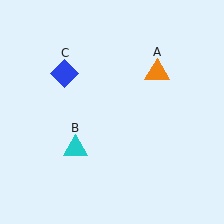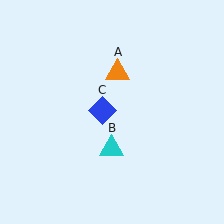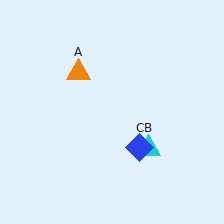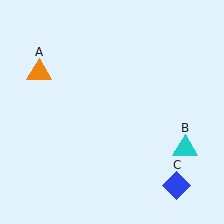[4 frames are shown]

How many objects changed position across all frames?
3 objects changed position: orange triangle (object A), cyan triangle (object B), blue diamond (object C).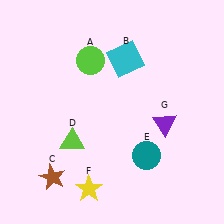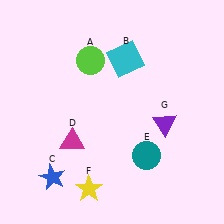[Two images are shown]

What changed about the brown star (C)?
In Image 1, C is brown. In Image 2, it changed to blue.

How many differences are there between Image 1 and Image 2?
There are 2 differences between the two images.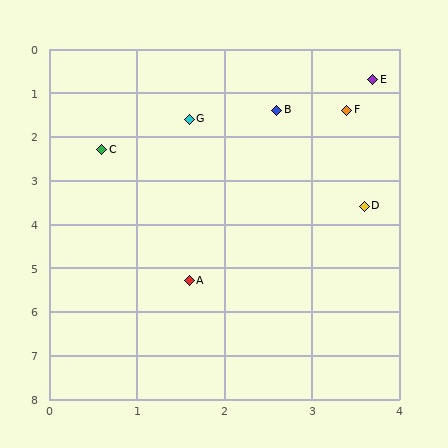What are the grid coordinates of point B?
Point B is at approximately (2.6, 1.4).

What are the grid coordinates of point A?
Point A is at approximately (1.6, 5.3).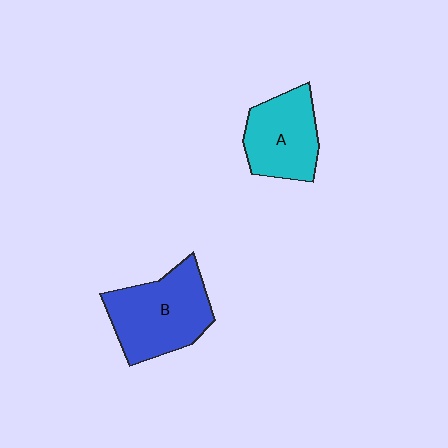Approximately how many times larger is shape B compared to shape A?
Approximately 1.3 times.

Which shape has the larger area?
Shape B (blue).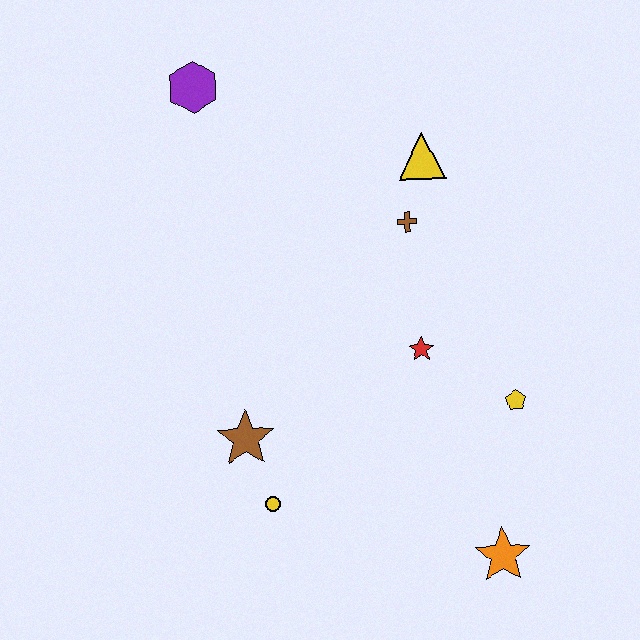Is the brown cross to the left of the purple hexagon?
No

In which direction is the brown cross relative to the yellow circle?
The brown cross is above the yellow circle.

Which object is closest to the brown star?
The yellow circle is closest to the brown star.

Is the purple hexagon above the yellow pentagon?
Yes